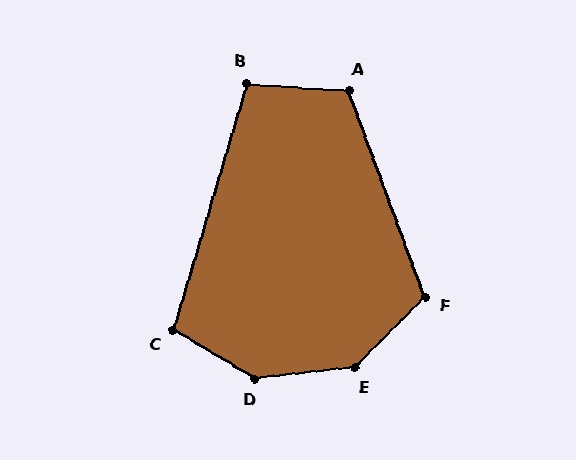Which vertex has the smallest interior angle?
B, at approximately 103 degrees.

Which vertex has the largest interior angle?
D, at approximately 143 degrees.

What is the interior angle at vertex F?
Approximately 115 degrees (obtuse).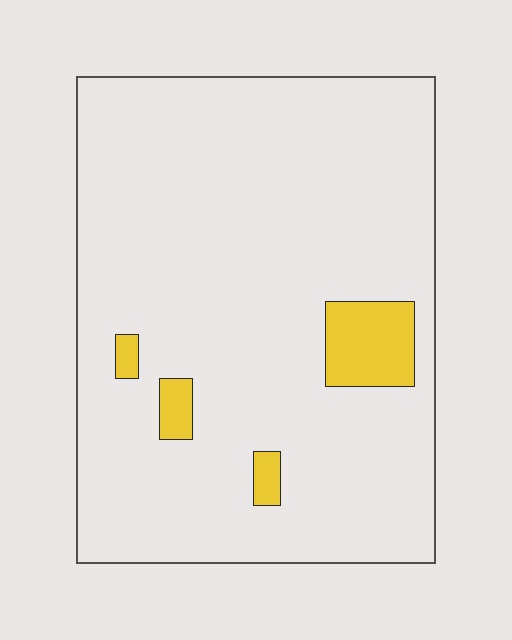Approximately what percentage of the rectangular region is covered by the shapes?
Approximately 5%.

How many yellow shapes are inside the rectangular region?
4.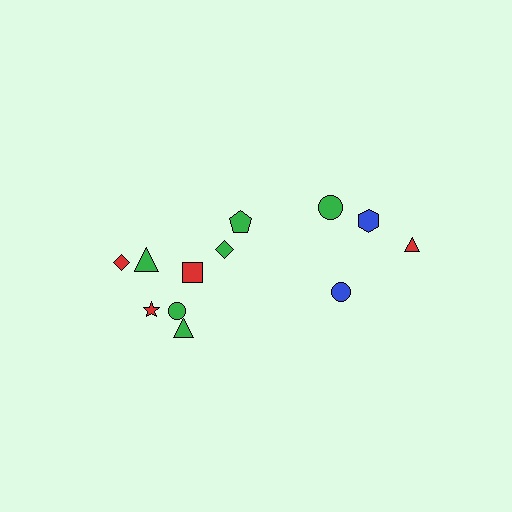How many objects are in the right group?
There are 5 objects.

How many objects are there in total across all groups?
There are 12 objects.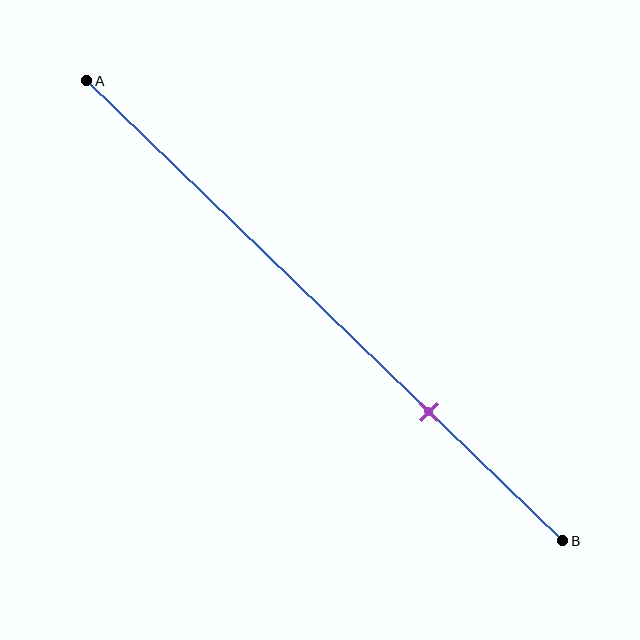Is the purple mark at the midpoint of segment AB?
No, the mark is at about 70% from A, not at the 50% midpoint.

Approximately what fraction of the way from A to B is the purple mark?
The purple mark is approximately 70% of the way from A to B.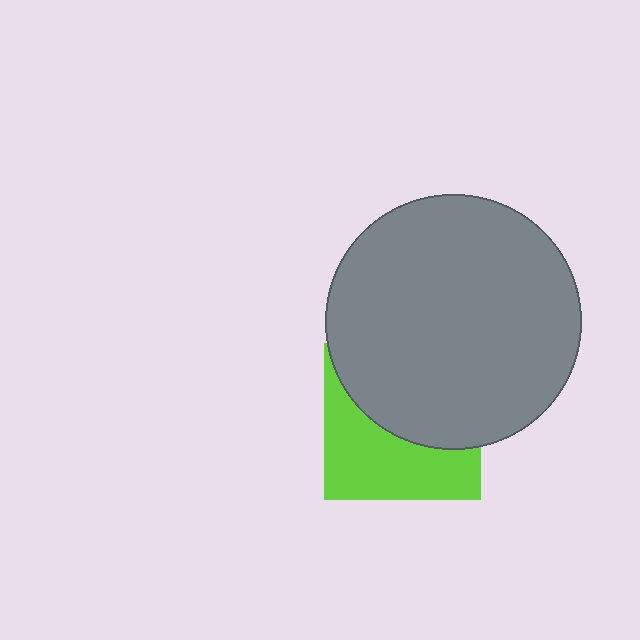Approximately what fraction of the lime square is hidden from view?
Roughly 53% of the lime square is hidden behind the gray circle.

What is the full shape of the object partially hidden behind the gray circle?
The partially hidden object is a lime square.